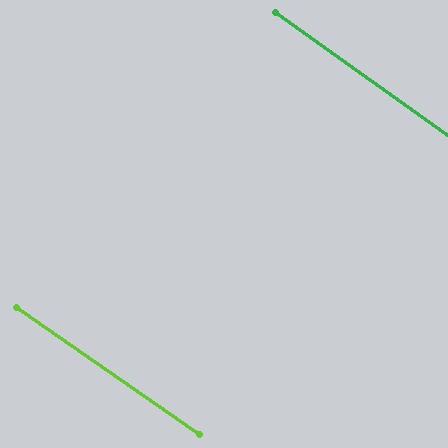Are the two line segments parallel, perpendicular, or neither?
Parallel — their directions differ by only 0.7°.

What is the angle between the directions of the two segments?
Approximately 1 degree.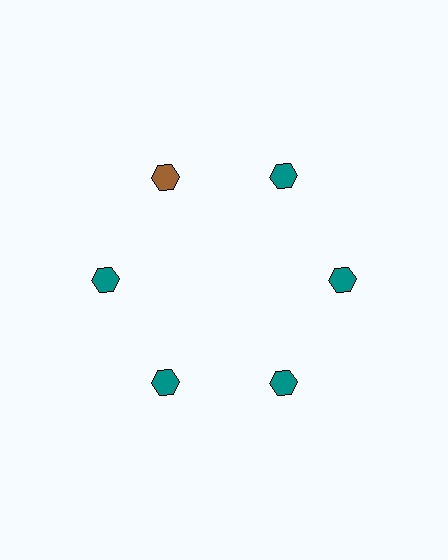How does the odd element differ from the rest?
It has a different color: brown instead of teal.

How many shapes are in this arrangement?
There are 6 shapes arranged in a ring pattern.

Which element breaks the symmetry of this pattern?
The brown hexagon at roughly the 11 o'clock position breaks the symmetry. All other shapes are teal hexagons.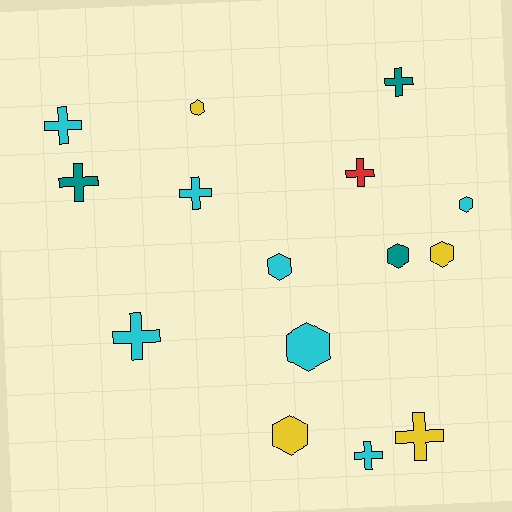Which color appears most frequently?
Cyan, with 7 objects.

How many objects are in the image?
There are 15 objects.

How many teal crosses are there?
There are 2 teal crosses.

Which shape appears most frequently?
Cross, with 8 objects.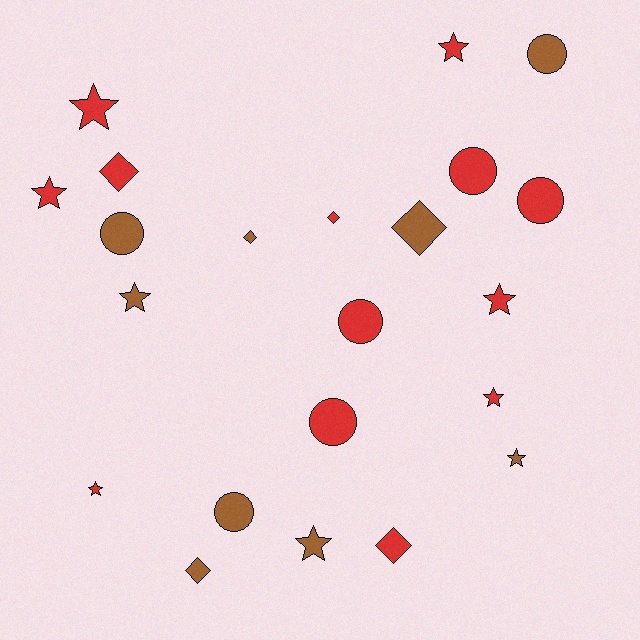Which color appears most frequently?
Red, with 13 objects.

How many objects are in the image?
There are 22 objects.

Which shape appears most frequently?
Star, with 9 objects.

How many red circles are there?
There are 4 red circles.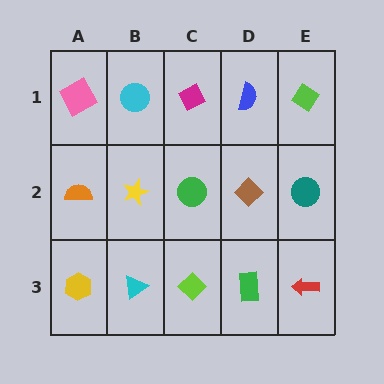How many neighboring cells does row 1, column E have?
2.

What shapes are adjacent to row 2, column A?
A pink square (row 1, column A), a yellow hexagon (row 3, column A), a yellow star (row 2, column B).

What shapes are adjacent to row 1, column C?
A green circle (row 2, column C), a cyan circle (row 1, column B), a blue semicircle (row 1, column D).